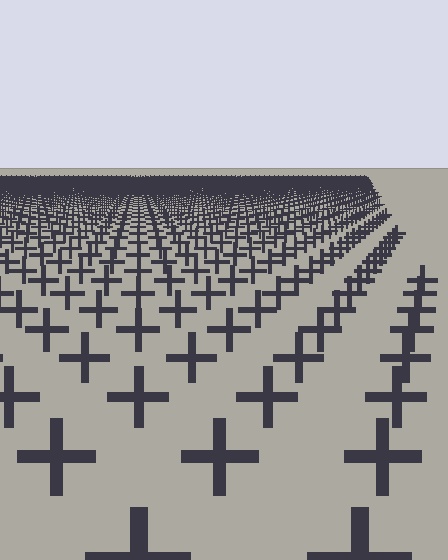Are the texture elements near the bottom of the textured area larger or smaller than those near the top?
Larger. Near the bottom, elements are closer to the viewer and appear at a bigger on-screen size.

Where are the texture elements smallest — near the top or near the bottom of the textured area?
Near the top.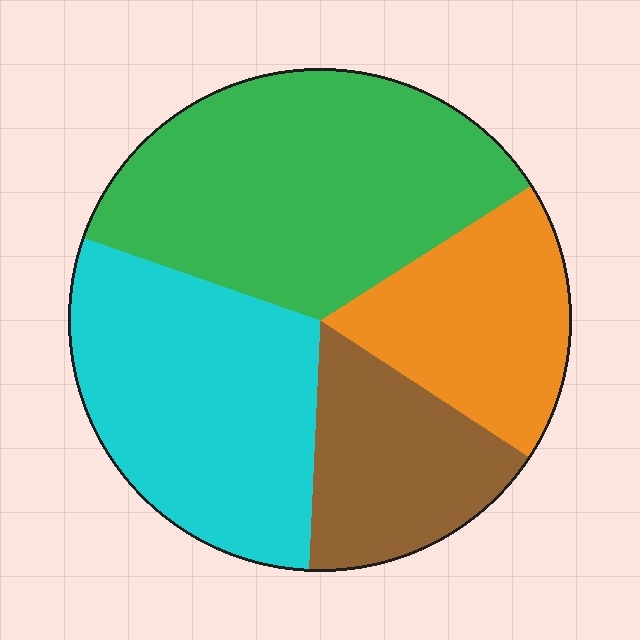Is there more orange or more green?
Green.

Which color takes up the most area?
Green, at roughly 35%.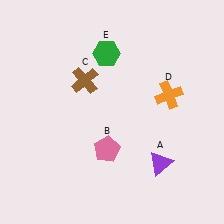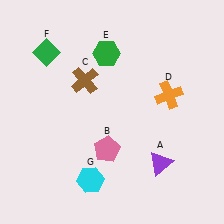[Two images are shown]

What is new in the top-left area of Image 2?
A green diamond (F) was added in the top-left area of Image 2.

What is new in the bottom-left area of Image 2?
A cyan hexagon (G) was added in the bottom-left area of Image 2.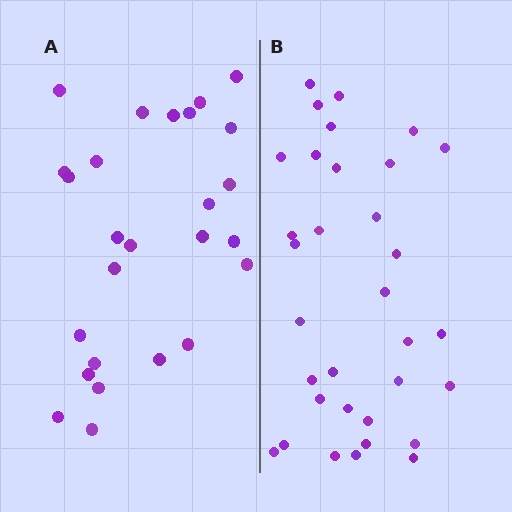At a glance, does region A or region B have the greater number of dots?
Region B (the right region) has more dots.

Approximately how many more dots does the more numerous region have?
Region B has roughly 8 or so more dots than region A.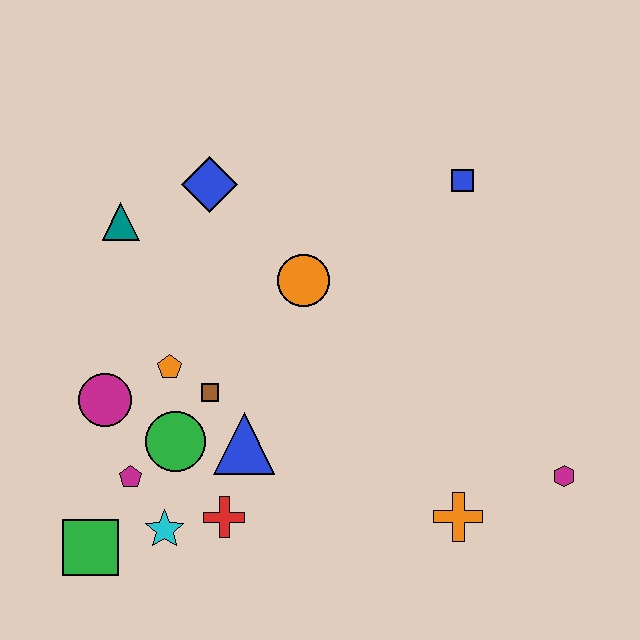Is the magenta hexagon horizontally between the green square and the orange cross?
No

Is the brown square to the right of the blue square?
No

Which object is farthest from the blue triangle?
The blue square is farthest from the blue triangle.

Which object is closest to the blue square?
The orange circle is closest to the blue square.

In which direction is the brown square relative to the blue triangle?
The brown square is above the blue triangle.